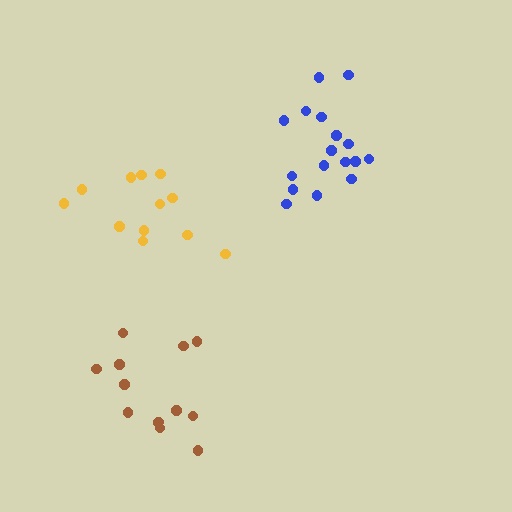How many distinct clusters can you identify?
There are 3 distinct clusters.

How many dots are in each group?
Group 1: 17 dots, Group 2: 13 dots, Group 3: 12 dots (42 total).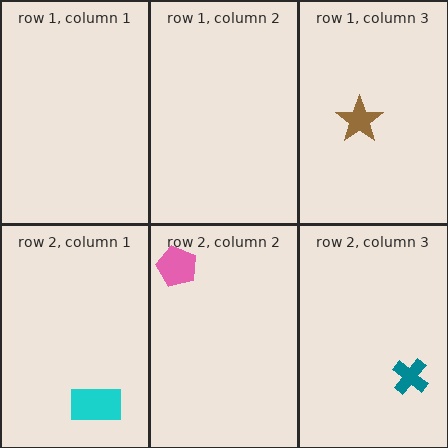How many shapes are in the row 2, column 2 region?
1.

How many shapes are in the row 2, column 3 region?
1.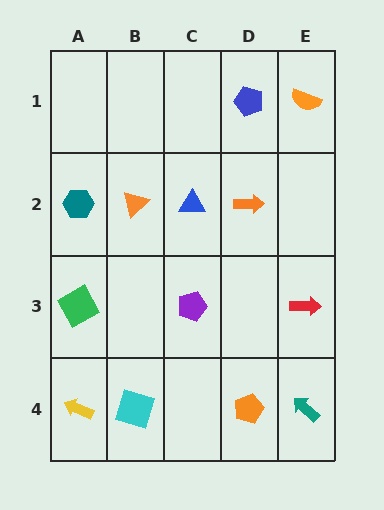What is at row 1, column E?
An orange semicircle.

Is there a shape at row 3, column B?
No, that cell is empty.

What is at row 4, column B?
A cyan square.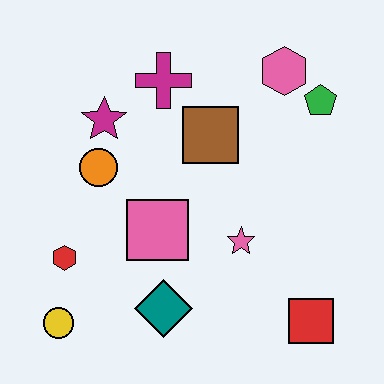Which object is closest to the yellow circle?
The red hexagon is closest to the yellow circle.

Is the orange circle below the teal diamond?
No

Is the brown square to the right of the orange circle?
Yes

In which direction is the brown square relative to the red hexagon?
The brown square is to the right of the red hexagon.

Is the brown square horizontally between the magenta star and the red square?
Yes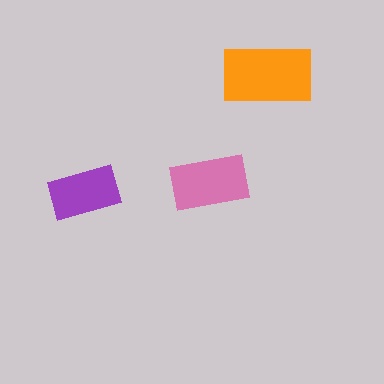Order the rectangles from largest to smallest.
the orange one, the pink one, the purple one.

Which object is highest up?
The orange rectangle is topmost.